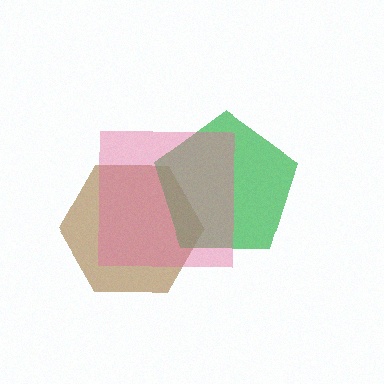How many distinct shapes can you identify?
There are 3 distinct shapes: a brown hexagon, a green pentagon, a pink square.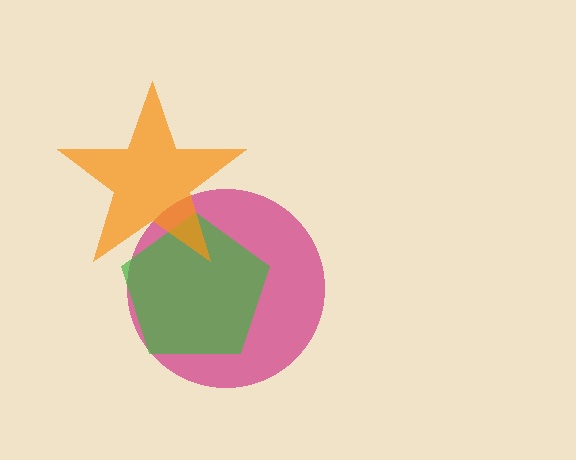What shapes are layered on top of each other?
The layered shapes are: a magenta circle, a green pentagon, an orange star.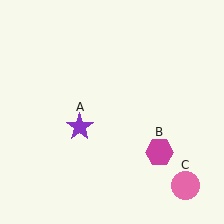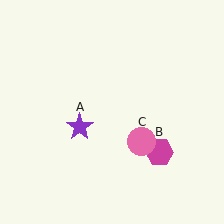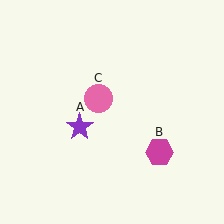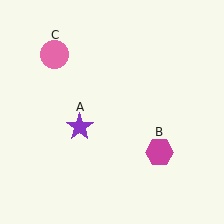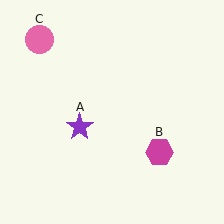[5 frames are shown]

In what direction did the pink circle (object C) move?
The pink circle (object C) moved up and to the left.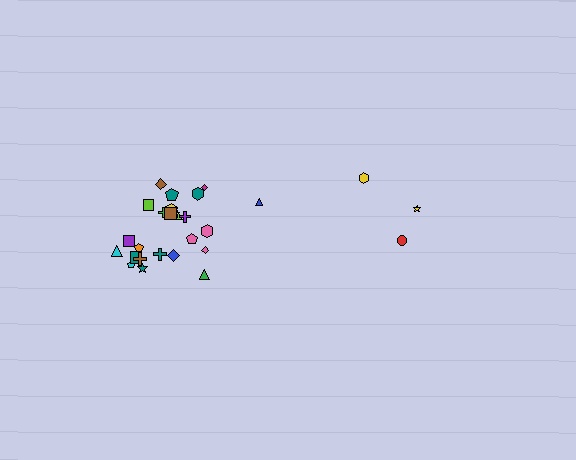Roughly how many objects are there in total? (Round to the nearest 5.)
Roughly 30 objects in total.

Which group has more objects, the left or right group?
The left group.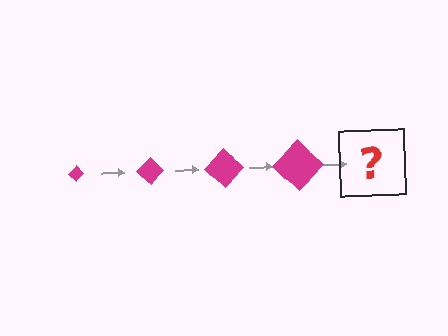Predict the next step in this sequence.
The next step is a magenta diamond, larger than the previous one.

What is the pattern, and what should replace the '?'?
The pattern is that the diamond gets progressively larger each step. The '?' should be a magenta diamond, larger than the previous one.